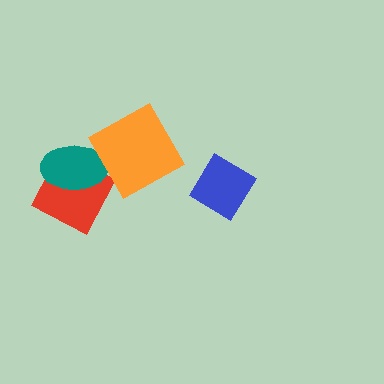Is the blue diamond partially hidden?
No, no other shape covers it.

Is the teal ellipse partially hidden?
Yes, it is partially covered by another shape.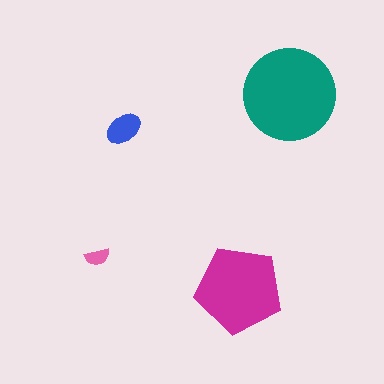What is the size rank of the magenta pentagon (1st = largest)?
2nd.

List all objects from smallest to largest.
The pink semicircle, the blue ellipse, the magenta pentagon, the teal circle.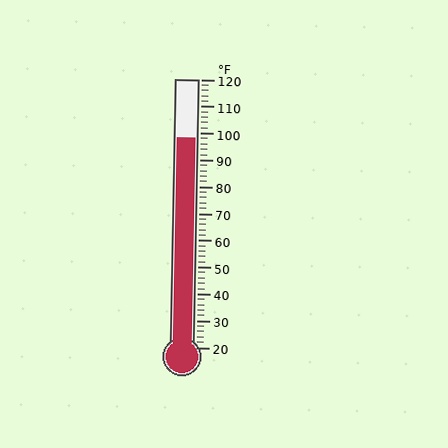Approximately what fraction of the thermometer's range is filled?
The thermometer is filled to approximately 80% of its range.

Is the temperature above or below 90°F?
The temperature is above 90°F.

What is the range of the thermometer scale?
The thermometer scale ranges from 20°F to 120°F.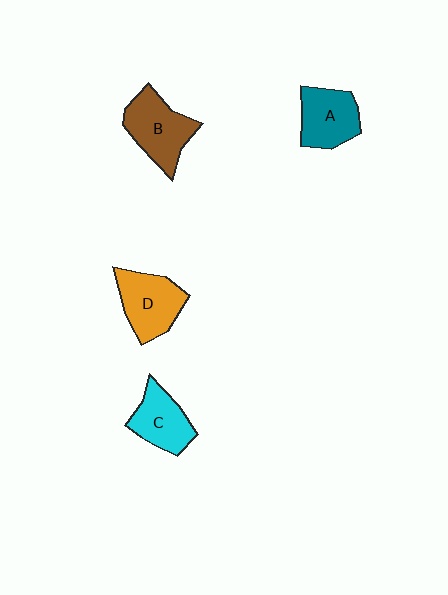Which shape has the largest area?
Shape B (brown).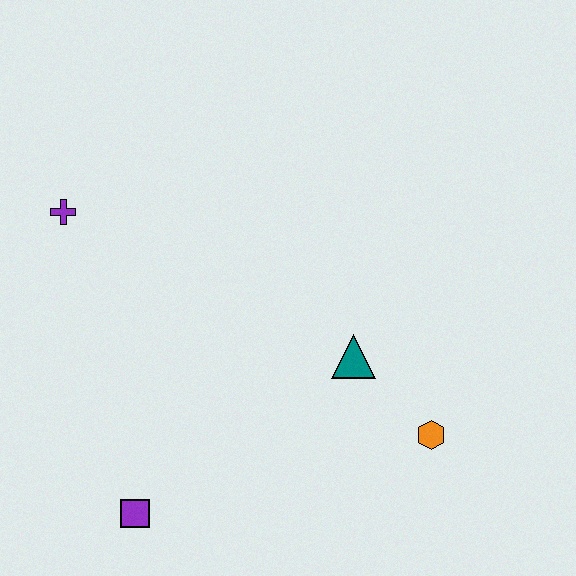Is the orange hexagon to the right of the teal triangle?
Yes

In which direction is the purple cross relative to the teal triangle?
The purple cross is to the left of the teal triangle.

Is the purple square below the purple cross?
Yes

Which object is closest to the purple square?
The teal triangle is closest to the purple square.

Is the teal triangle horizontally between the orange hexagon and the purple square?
Yes